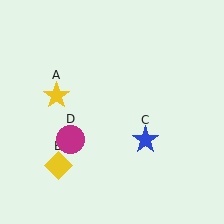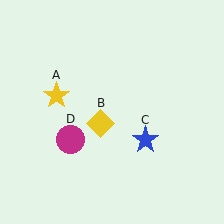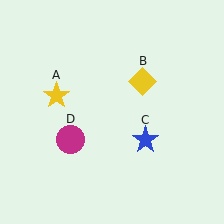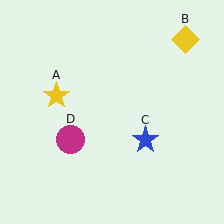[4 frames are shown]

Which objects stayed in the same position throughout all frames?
Yellow star (object A) and blue star (object C) and magenta circle (object D) remained stationary.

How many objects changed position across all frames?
1 object changed position: yellow diamond (object B).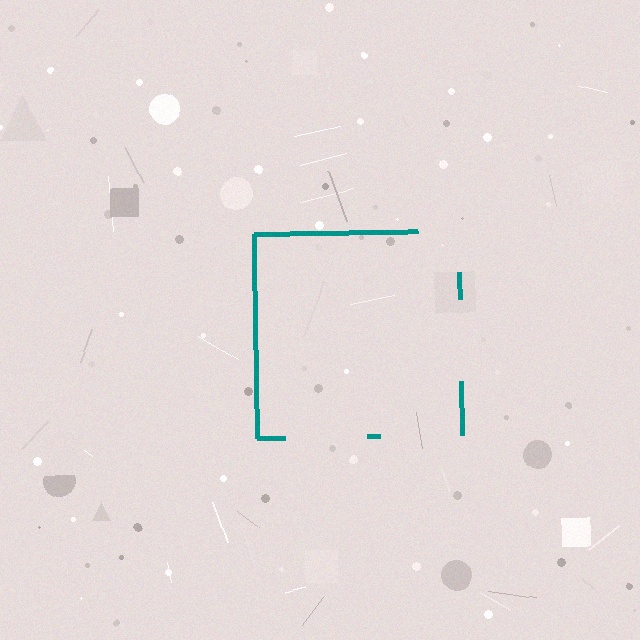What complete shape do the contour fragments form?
The contour fragments form a square.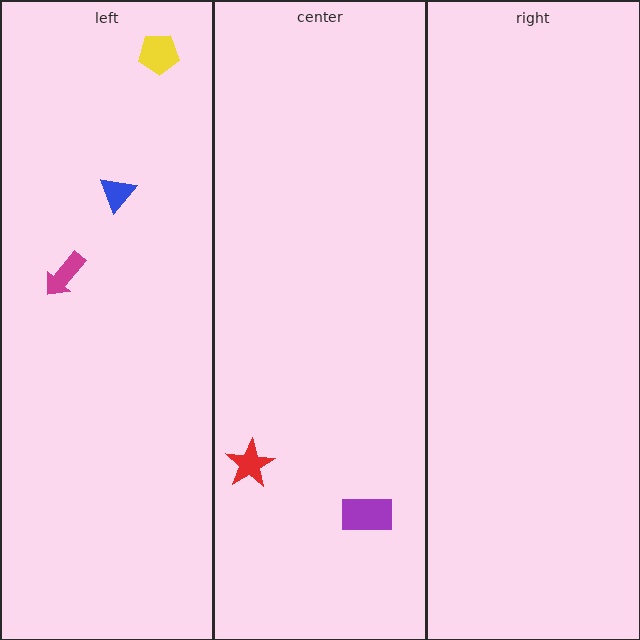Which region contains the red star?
The center region.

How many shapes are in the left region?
3.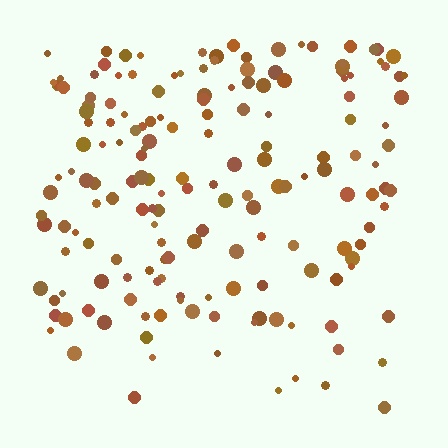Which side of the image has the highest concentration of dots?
The top.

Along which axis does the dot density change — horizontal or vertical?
Vertical.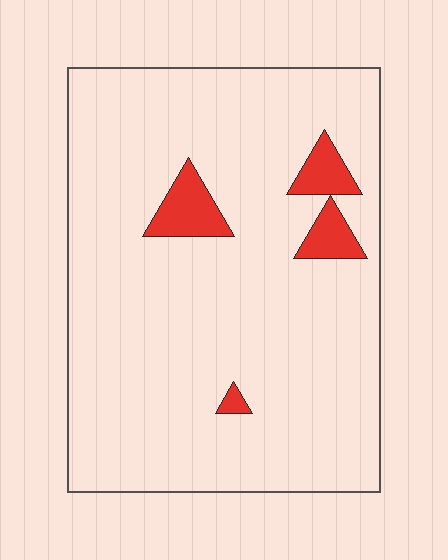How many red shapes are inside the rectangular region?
4.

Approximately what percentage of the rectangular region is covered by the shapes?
Approximately 5%.